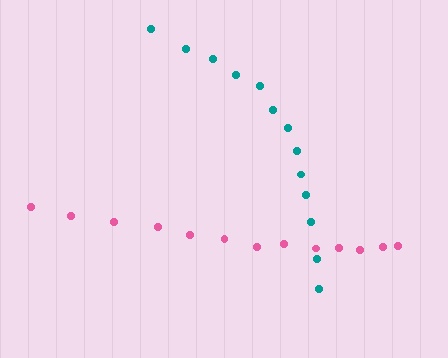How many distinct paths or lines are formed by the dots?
There are 2 distinct paths.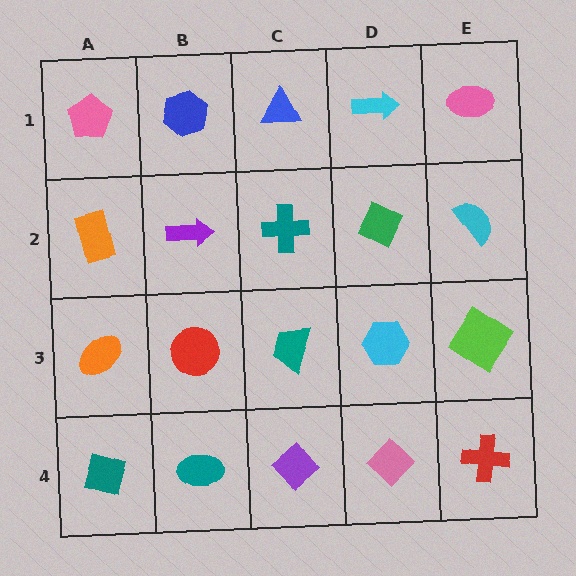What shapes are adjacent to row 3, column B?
A purple arrow (row 2, column B), a teal ellipse (row 4, column B), an orange ellipse (row 3, column A), a teal trapezoid (row 3, column C).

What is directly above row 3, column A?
An orange rectangle.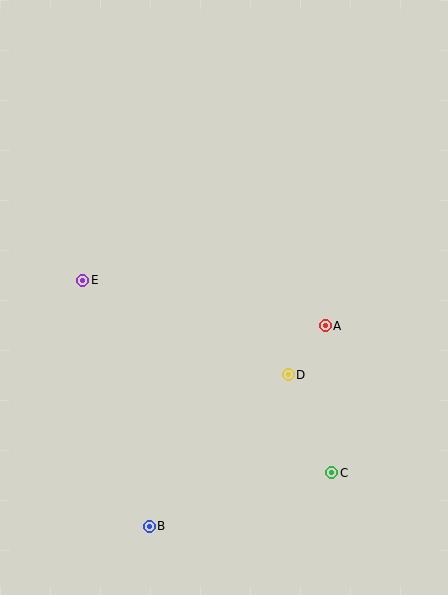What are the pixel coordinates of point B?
Point B is at (149, 526).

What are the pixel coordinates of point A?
Point A is at (325, 326).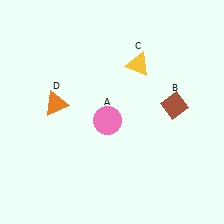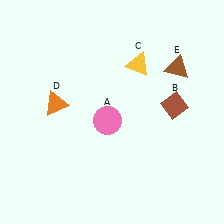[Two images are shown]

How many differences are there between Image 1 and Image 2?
There is 1 difference between the two images.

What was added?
A brown triangle (E) was added in Image 2.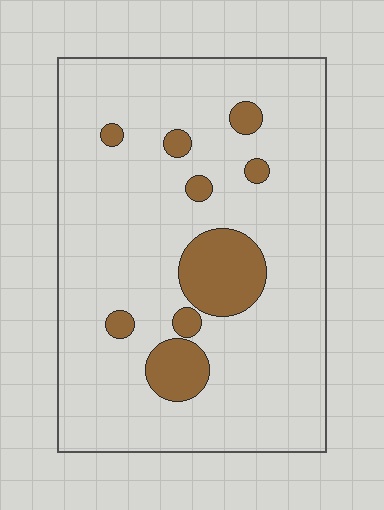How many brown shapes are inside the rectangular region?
9.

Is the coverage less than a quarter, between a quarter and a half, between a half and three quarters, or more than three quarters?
Less than a quarter.